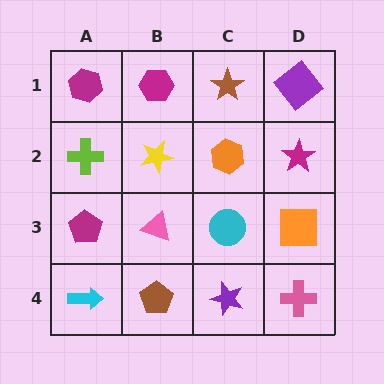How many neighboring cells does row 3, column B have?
4.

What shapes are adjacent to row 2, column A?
A magenta hexagon (row 1, column A), a magenta pentagon (row 3, column A), a yellow star (row 2, column B).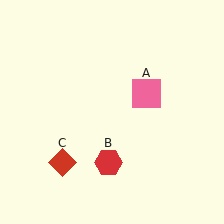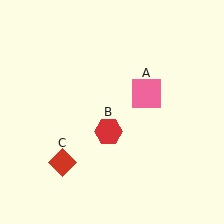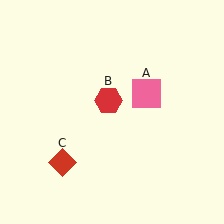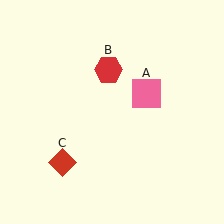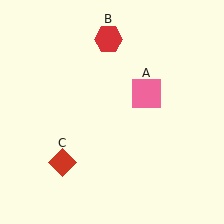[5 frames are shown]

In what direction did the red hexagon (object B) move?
The red hexagon (object B) moved up.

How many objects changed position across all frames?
1 object changed position: red hexagon (object B).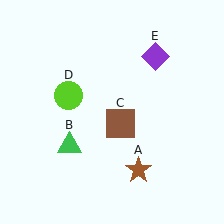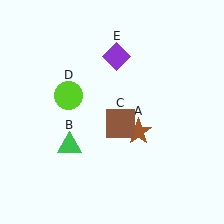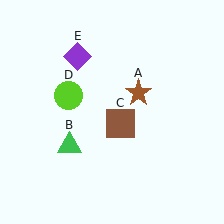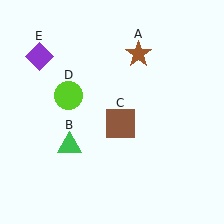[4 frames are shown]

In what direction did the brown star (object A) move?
The brown star (object A) moved up.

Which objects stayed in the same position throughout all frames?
Green triangle (object B) and brown square (object C) and lime circle (object D) remained stationary.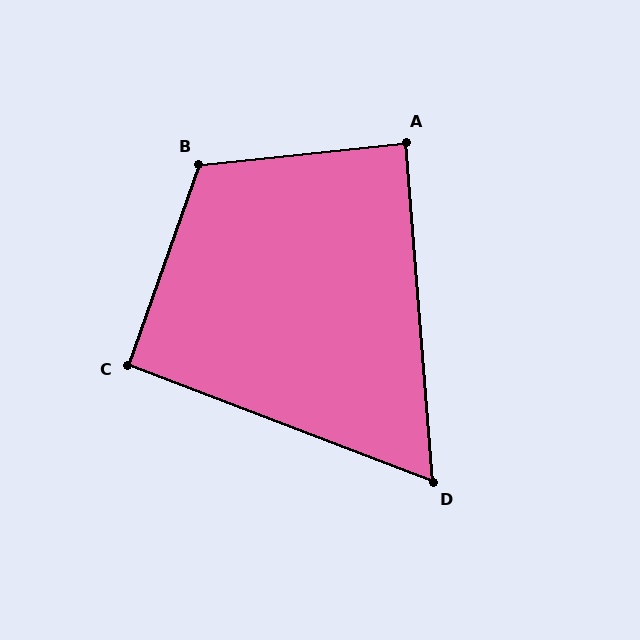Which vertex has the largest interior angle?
B, at approximately 115 degrees.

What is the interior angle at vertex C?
Approximately 92 degrees (approximately right).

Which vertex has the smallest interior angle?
D, at approximately 65 degrees.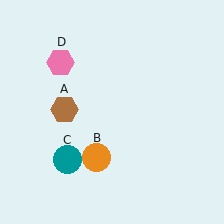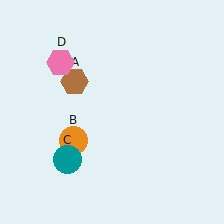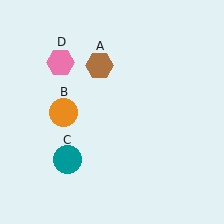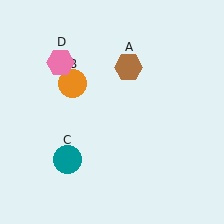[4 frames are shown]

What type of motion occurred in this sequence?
The brown hexagon (object A), orange circle (object B) rotated clockwise around the center of the scene.